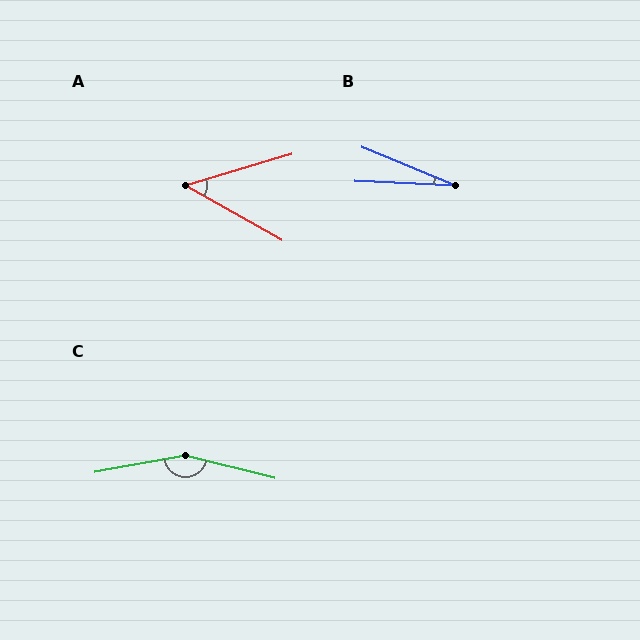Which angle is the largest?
C, at approximately 155 degrees.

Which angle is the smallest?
B, at approximately 20 degrees.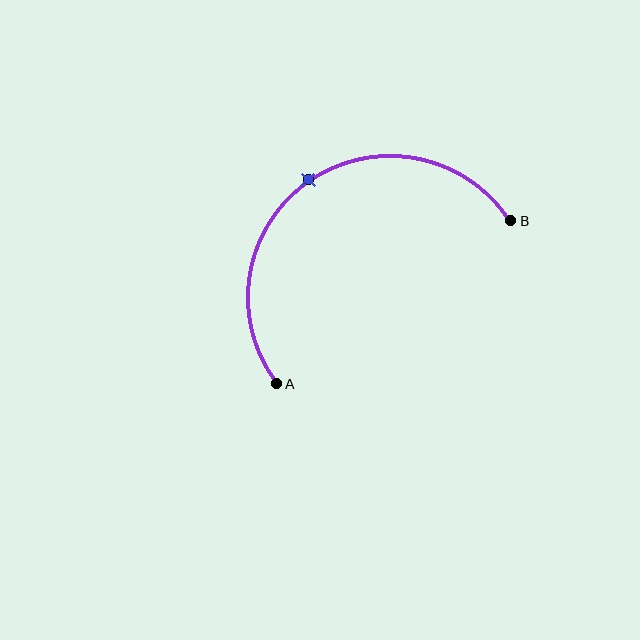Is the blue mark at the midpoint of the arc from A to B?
Yes. The blue mark lies on the arc at equal arc-length from both A and B — it is the arc midpoint.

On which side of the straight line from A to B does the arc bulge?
The arc bulges above and to the left of the straight line connecting A and B.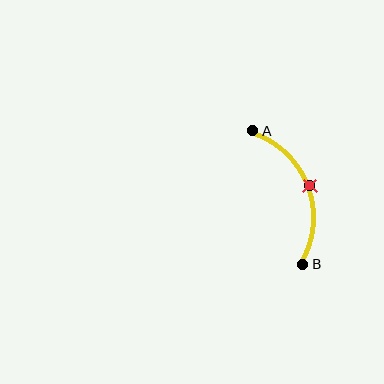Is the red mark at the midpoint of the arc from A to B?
Yes. The red mark lies on the arc at equal arc-length from both A and B — it is the arc midpoint.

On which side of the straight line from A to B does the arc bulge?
The arc bulges to the right of the straight line connecting A and B.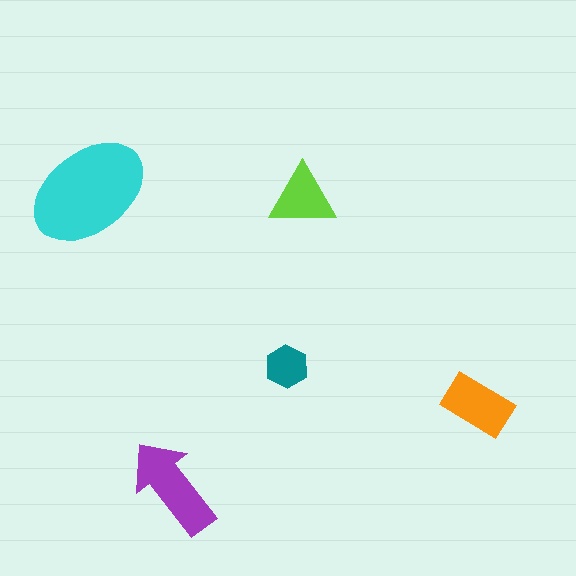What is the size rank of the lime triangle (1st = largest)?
4th.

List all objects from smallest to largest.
The teal hexagon, the lime triangle, the orange rectangle, the purple arrow, the cyan ellipse.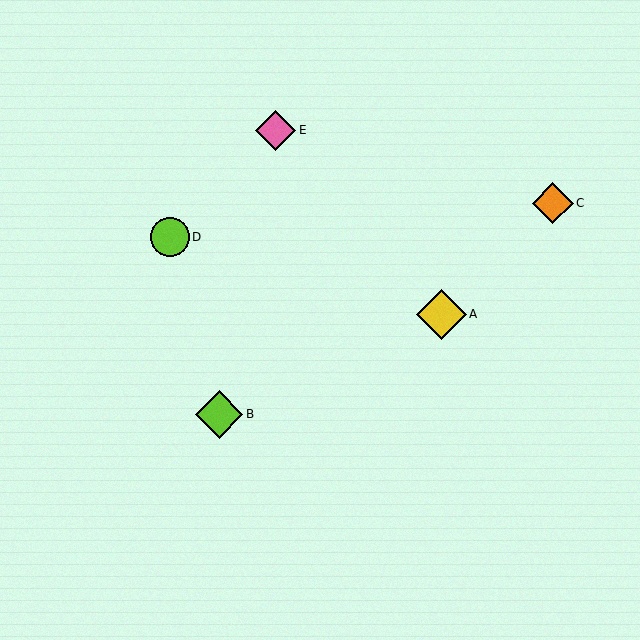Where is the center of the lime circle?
The center of the lime circle is at (170, 237).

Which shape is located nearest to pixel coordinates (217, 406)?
The lime diamond (labeled B) at (219, 414) is nearest to that location.